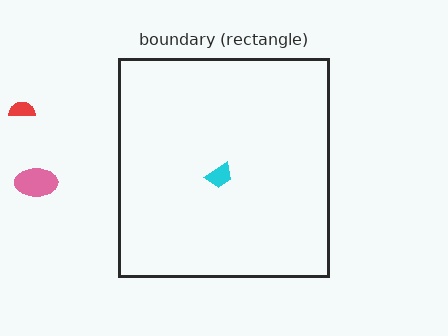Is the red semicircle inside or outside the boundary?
Outside.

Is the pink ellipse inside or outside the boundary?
Outside.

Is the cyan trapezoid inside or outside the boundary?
Inside.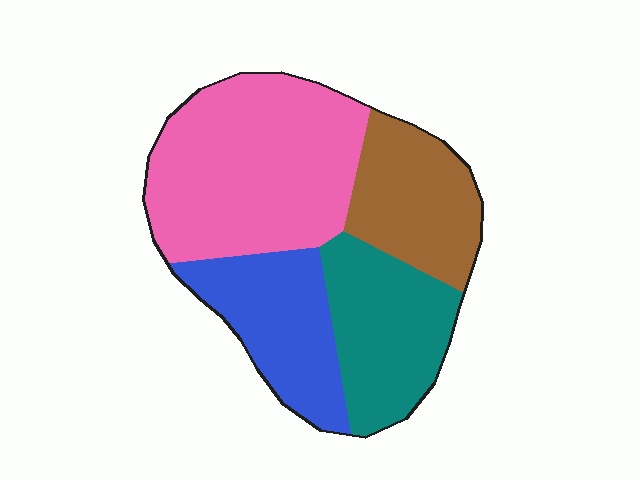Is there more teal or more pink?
Pink.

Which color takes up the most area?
Pink, at roughly 40%.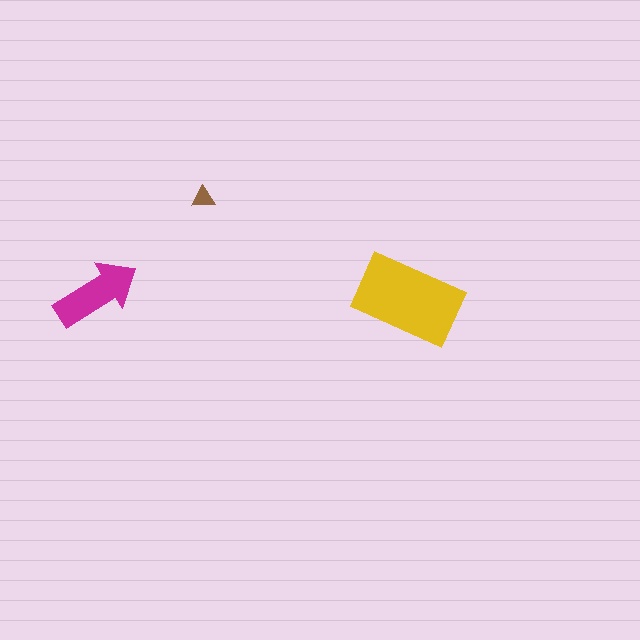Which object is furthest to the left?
The magenta arrow is leftmost.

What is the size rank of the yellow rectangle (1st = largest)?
1st.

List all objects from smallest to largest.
The brown triangle, the magenta arrow, the yellow rectangle.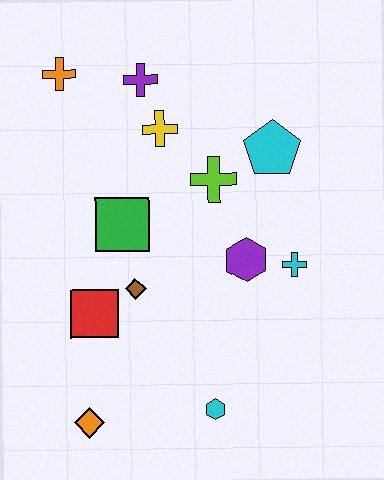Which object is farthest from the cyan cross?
The orange cross is farthest from the cyan cross.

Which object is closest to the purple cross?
The yellow cross is closest to the purple cross.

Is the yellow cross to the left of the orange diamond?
No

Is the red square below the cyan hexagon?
No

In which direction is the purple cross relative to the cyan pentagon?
The purple cross is to the left of the cyan pentagon.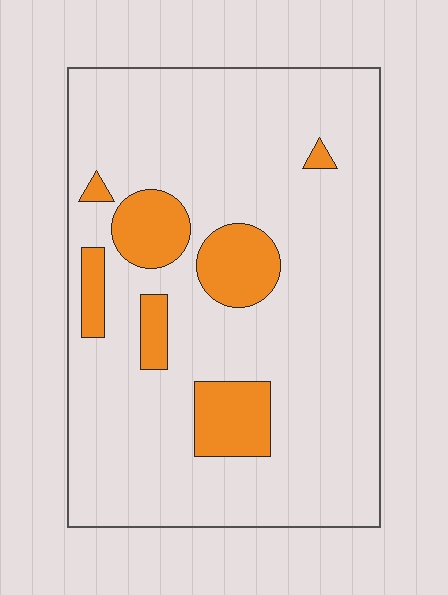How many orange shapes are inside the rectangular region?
7.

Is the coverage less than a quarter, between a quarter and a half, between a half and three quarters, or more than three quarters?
Less than a quarter.